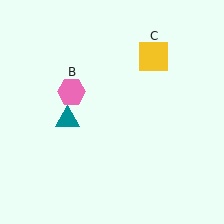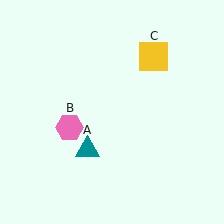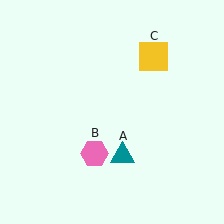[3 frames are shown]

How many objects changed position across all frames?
2 objects changed position: teal triangle (object A), pink hexagon (object B).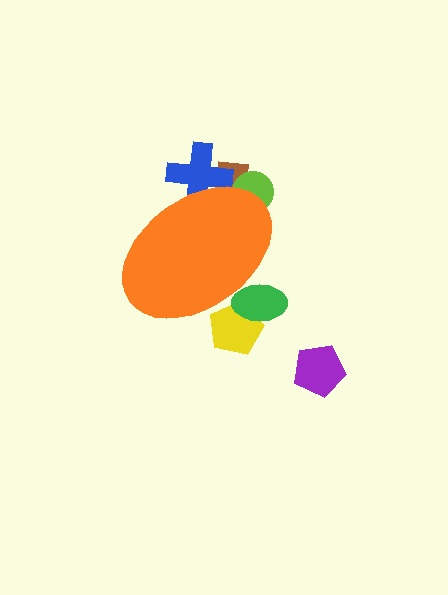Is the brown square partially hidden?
Yes, the brown square is partially hidden behind the orange ellipse.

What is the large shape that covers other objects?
An orange ellipse.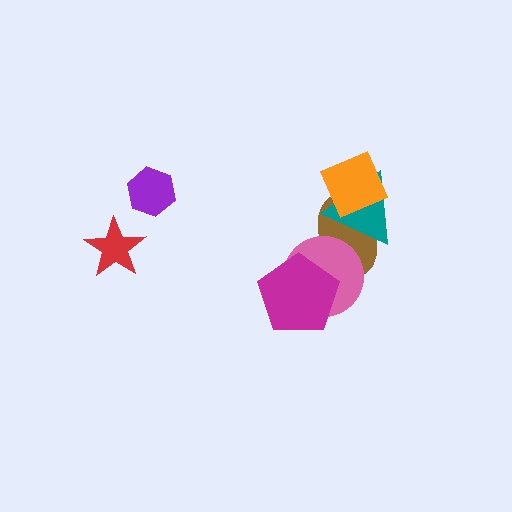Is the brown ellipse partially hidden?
Yes, it is partially covered by another shape.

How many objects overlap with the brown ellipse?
3 objects overlap with the brown ellipse.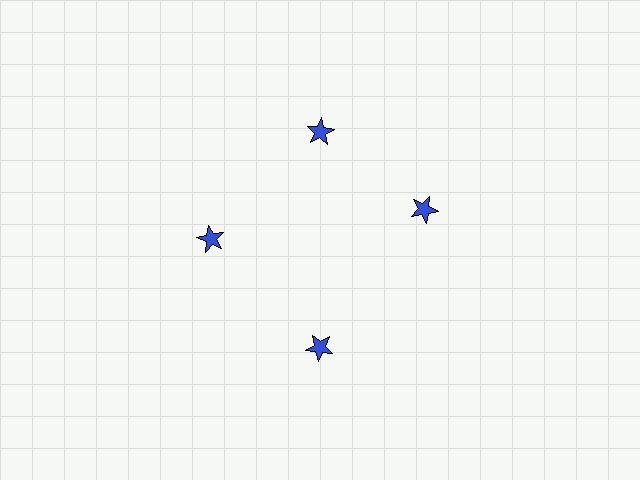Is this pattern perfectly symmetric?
No. The 4 blue stars are arranged in a ring, but one element near the 3 o'clock position is rotated out of alignment along the ring, breaking the 4-fold rotational symmetry.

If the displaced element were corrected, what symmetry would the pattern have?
It would have 4-fold rotational symmetry — the pattern would map onto itself every 90 degrees.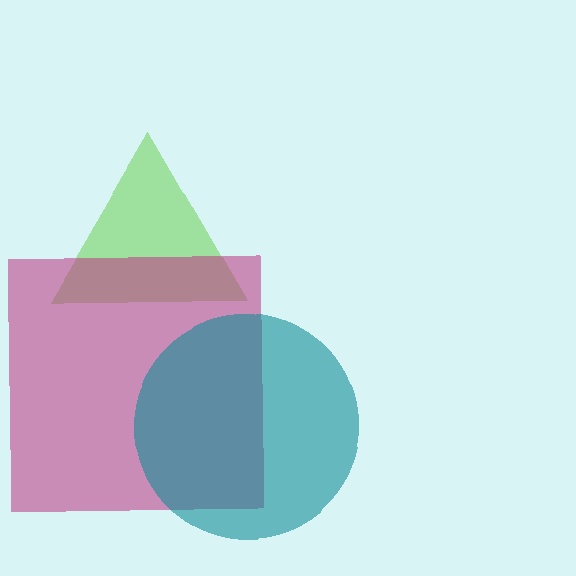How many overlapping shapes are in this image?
There are 3 overlapping shapes in the image.